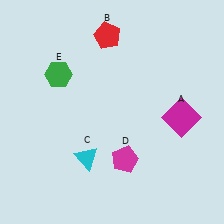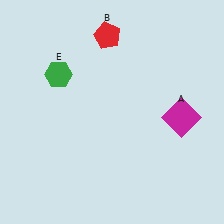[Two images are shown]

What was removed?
The cyan triangle (C), the magenta pentagon (D) were removed in Image 2.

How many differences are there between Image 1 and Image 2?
There are 2 differences between the two images.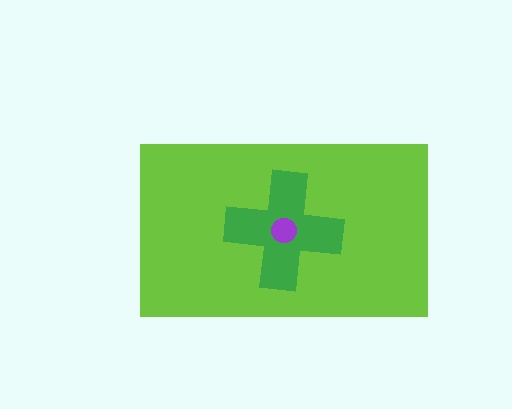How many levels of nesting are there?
3.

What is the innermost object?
The purple circle.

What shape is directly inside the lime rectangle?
The green cross.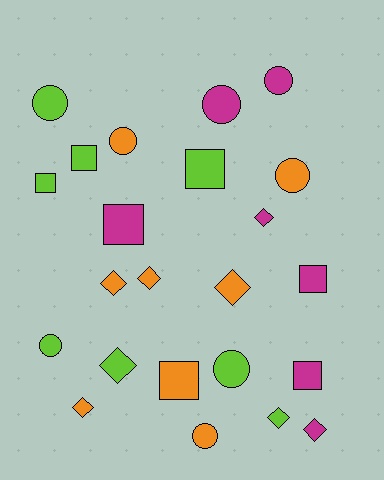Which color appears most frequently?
Lime, with 8 objects.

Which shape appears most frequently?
Circle, with 8 objects.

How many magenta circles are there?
There are 2 magenta circles.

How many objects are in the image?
There are 23 objects.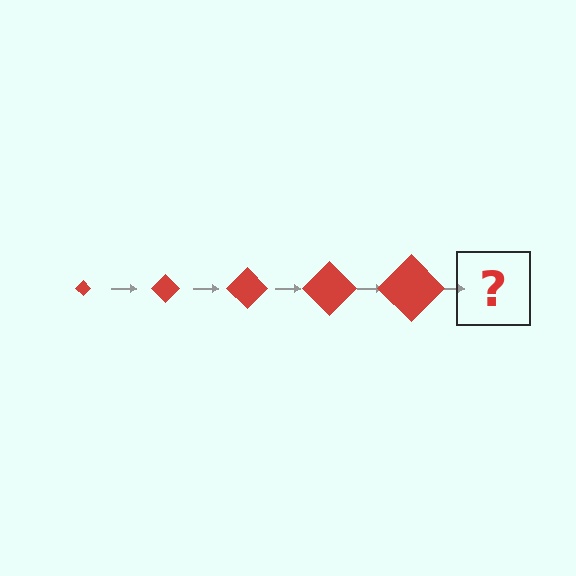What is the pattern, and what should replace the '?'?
The pattern is that the diamond gets progressively larger each step. The '?' should be a red diamond, larger than the previous one.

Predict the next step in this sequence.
The next step is a red diamond, larger than the previous one.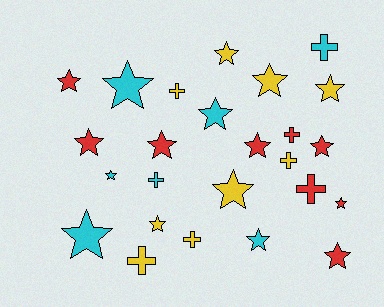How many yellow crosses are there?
There are 4 yellow crosses.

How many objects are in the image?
There are 25 objects.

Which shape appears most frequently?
Star, with 17 objects.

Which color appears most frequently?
Yellow, with 9 objects.